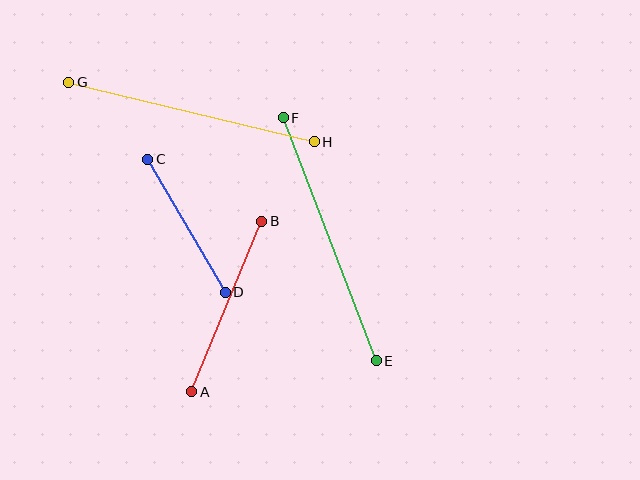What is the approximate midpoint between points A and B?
The midpoint is at approximately (227, 307) pixels.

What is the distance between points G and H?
The distance is approximately 253 pixels.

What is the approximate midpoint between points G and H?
The midpoint is at approximately (191, 112) pixels.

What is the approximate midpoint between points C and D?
The midpoint is at approximately (187, 226) pixels.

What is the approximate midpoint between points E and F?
The midpoint is at approximately (330, 239) pixels.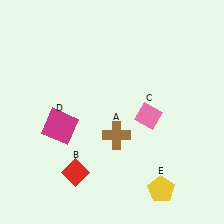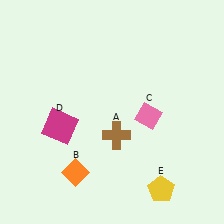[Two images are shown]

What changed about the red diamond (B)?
In Image 1, B is red. In Image 2, it changed to orange.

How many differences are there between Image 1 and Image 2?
There is 1 difference between the two images.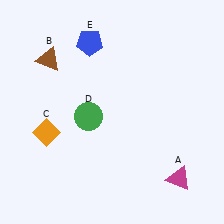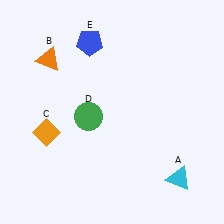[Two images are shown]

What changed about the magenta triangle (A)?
In Image 1, A is magenta. In Image 2, it changed to cyan.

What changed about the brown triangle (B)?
In Image 1, B is brown. In Image 2, it changed to orange.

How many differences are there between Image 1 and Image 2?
There are 2 differences between the two images.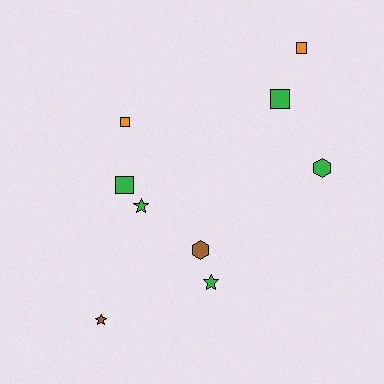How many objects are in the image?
There are 9 objects.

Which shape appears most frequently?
Square, with 4 objects.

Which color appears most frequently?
Green, with 5 objects.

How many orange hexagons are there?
There are no orange hexagons.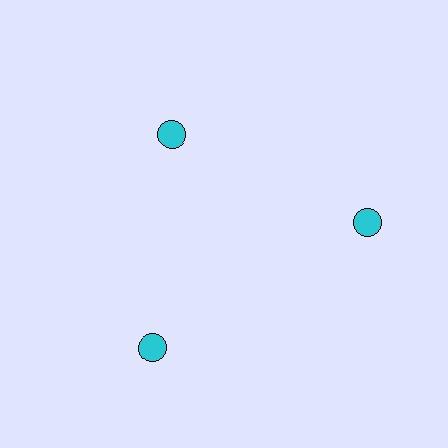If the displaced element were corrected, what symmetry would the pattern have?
It would have 3-fold rotational symmetry — the pattern would map onto itself every 120 degrees.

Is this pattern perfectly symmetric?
No. The 3 cyan circles are arranged in a ring, but one element near the 11 o'clock position is pulled inward toward the center, breaking the 3-fold rotational symmetry.